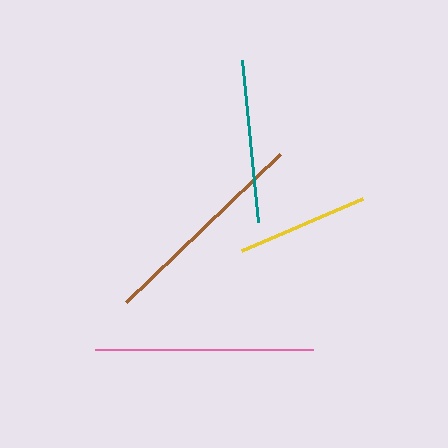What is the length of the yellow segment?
The yellow segment is approximately 132 pixels long.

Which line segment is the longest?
The pink line is the longest at approximately 218 pixels.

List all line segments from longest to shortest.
From longest to shortest: pink, brown, teal, yellow.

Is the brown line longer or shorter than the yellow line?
The brown line is longer than the yellow line.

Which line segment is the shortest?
The yellow line is the shortest at approximately 132 pixels.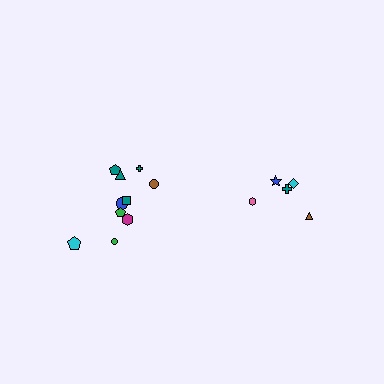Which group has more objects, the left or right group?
The left group.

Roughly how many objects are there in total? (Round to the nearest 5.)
Roughly 15 objects in total.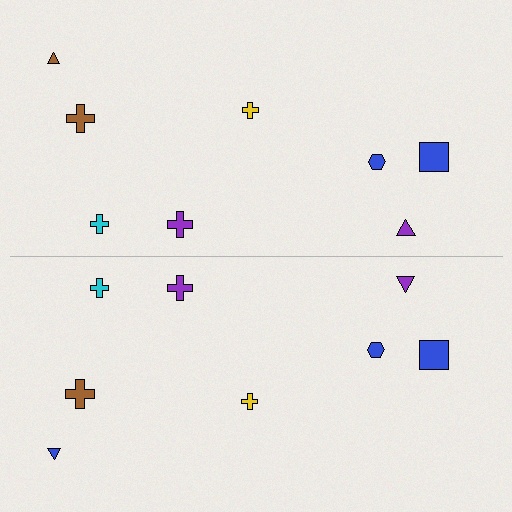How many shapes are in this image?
There are 16 shapes in this image.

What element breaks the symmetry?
The blue triangle on the bottom side breaks the symmetry — its mirror counterpart is brown.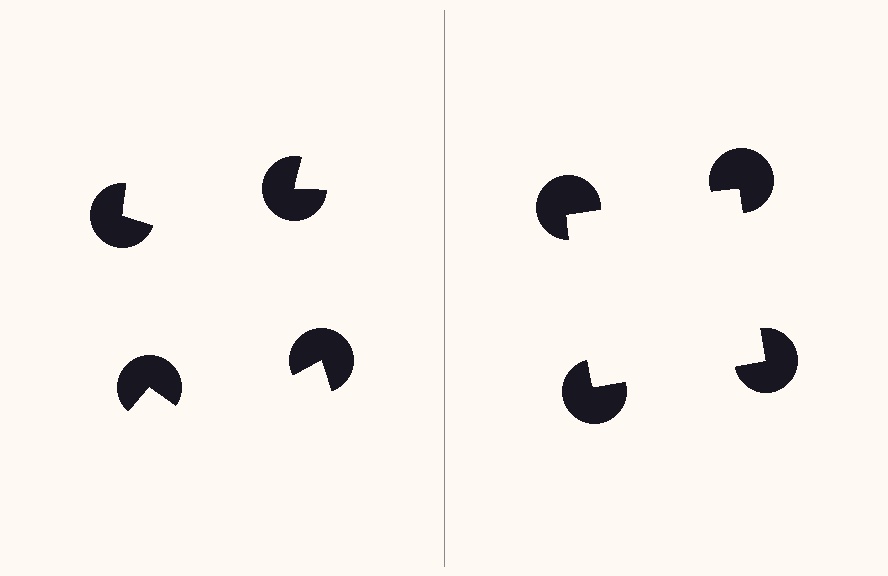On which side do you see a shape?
An illusory square appears on the right side. On the left side the wedge cuts are rotated, so no coherent shape forms.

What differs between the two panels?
The pac-man discs are positioned identically on both sides; only the wedge orientations differ. On the right they align to a square; on the left they are misaligned.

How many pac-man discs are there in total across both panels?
8 — 4 on each side.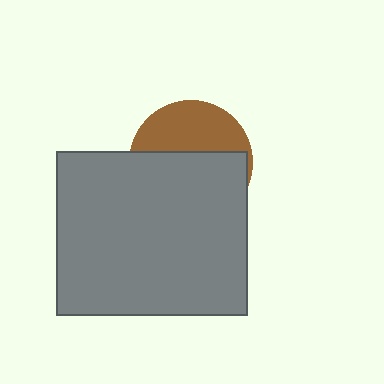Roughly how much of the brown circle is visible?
A small part of it is visible (roughly 40%).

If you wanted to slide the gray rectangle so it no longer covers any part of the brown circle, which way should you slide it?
Slide it down — that is the most direct way to separate the two shapes.